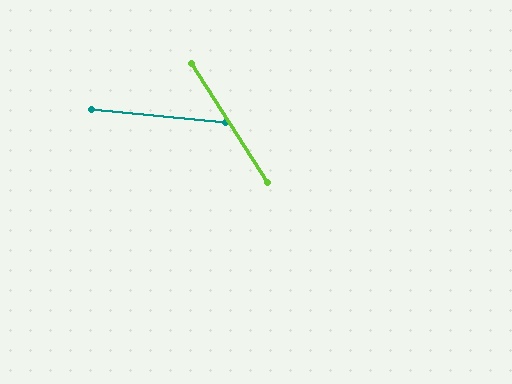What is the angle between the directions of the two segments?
Approximately 52 degrees.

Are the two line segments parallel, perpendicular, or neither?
Neither parallel nor perpendicular — they differ by about 52°.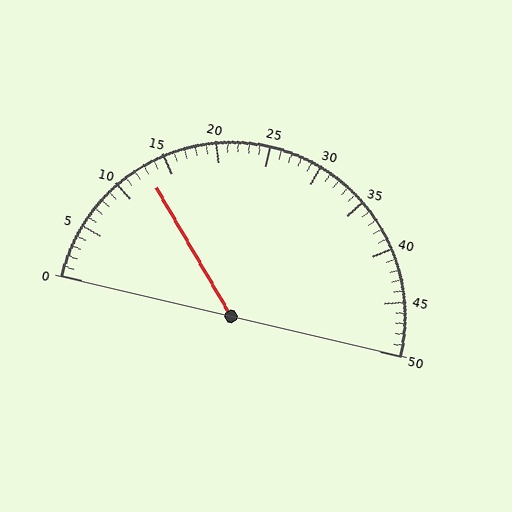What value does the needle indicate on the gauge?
The needle indicates approximately 13.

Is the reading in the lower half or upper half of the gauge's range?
The reading is in the lower half of the range (0 to 50).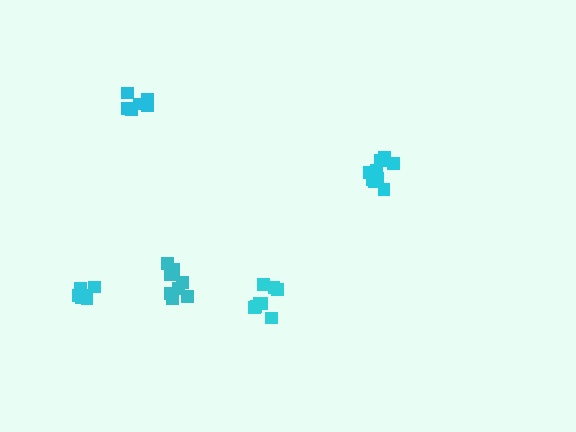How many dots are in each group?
Group 1: 11 dots, Group 2: 8 dots, Group 3: 8 dots, Group 4: 7 dots, Group 5: 6 dots (40 total).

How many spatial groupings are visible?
There are 5 spatial groupings.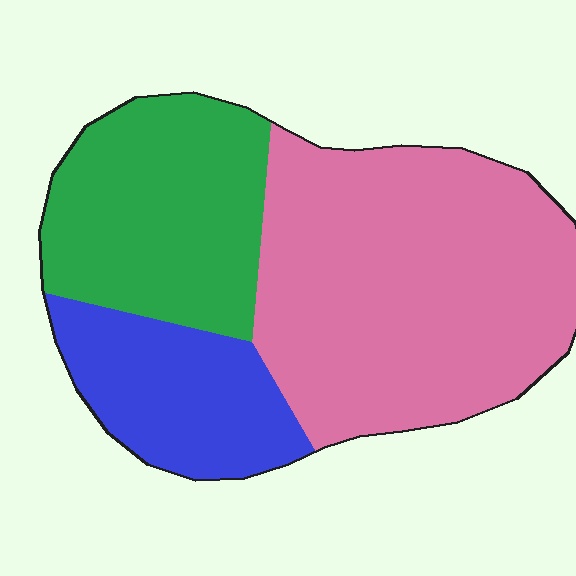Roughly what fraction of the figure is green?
Green takes up between a sixth and a third of the figure.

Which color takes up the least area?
Blue, at roughly 20%.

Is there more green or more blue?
Green.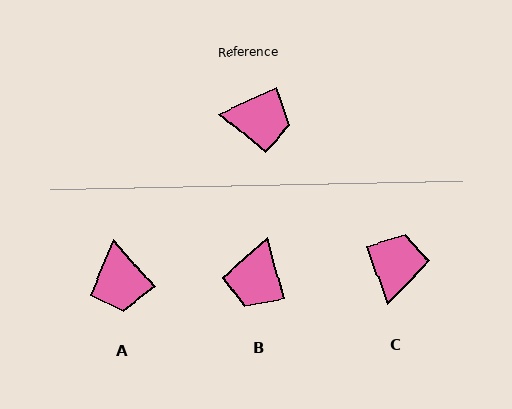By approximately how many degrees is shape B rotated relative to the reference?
Approximately 99 degrees clockwise.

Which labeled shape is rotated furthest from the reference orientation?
B, about 99 degrees away.